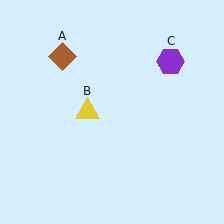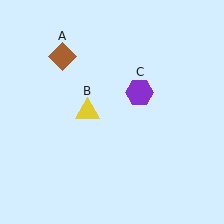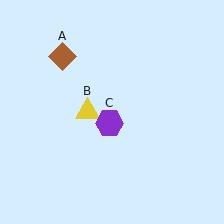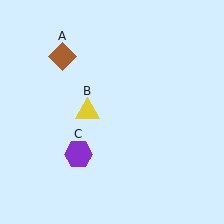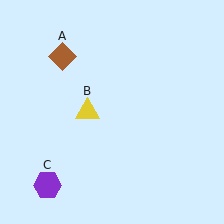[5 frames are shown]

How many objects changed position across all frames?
1 object changed position: purple hexagon (object C).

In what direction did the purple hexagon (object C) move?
The purple hexagon (object C) moved down and to the left.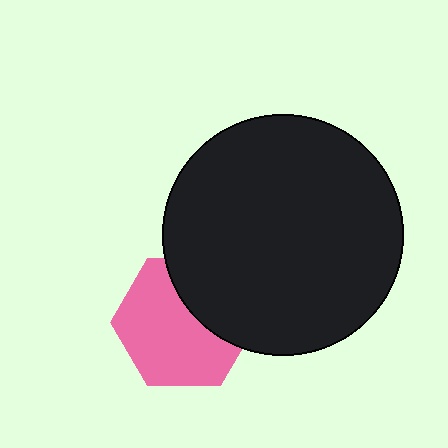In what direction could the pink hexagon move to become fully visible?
The pink hexagon could move toward the lower-left. That would shift it out from behind the black circle entirely.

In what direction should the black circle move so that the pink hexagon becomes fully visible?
The black circle should move toward the upper-right. That is the shortest direction to clear the overlap and leave the pink hexagon fully visible.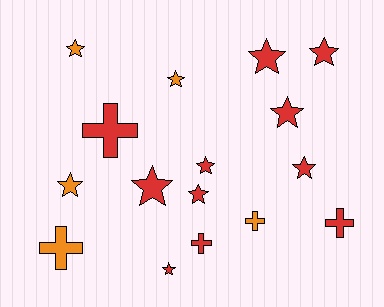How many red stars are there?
There are 8 red stars.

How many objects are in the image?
There are 16 objects.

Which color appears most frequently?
Red, with 11 objects.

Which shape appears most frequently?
Star, with 11 objects.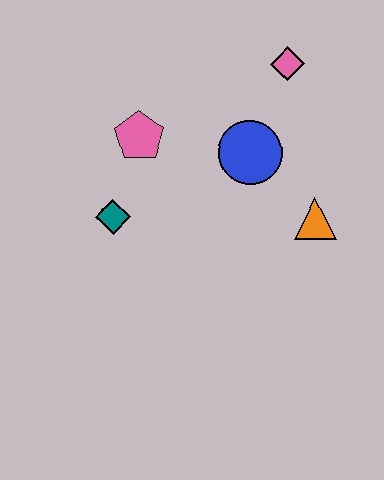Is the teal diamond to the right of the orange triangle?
No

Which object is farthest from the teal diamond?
The pink diamond is farthest from the teal diamond.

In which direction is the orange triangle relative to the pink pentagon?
The orange triangle is to the right of the pink pentagon.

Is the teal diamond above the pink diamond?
No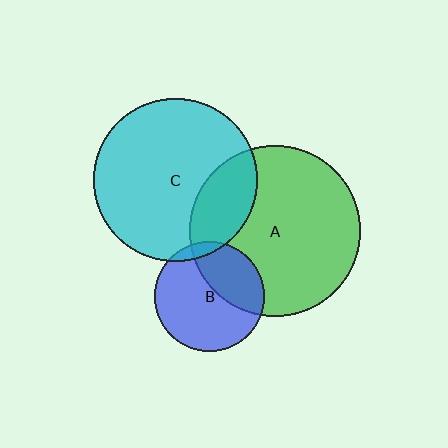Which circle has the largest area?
Circle A (green).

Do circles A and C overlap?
Yes.